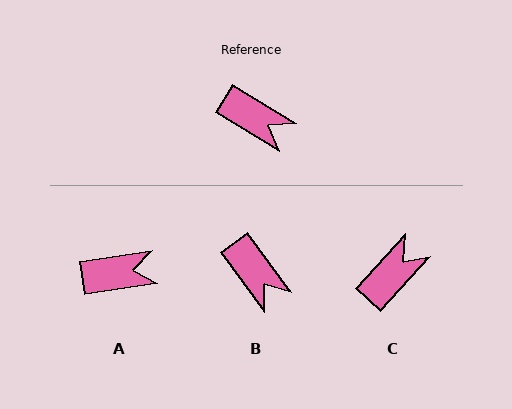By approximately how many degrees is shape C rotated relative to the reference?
Approximately 79 degrees counter-clockwise.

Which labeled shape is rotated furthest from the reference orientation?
C, about 79 degrees away.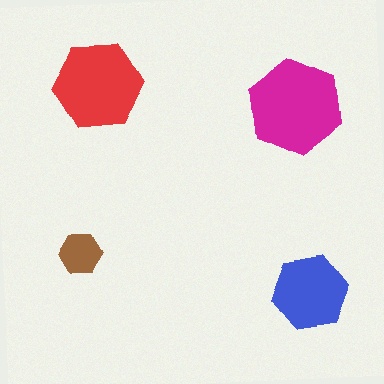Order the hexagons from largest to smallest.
the magenta one, the red one, the blue one, the brown one.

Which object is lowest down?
The blue hexagon is bottommost.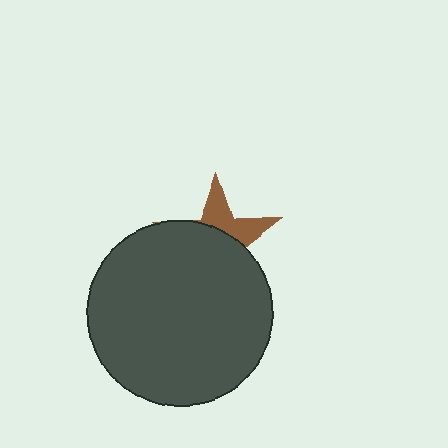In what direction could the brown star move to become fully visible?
The brown star could move up. That would shift it out from behind the dark gray circle entirely.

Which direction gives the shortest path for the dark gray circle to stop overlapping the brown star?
Moving down gives the shortest separation.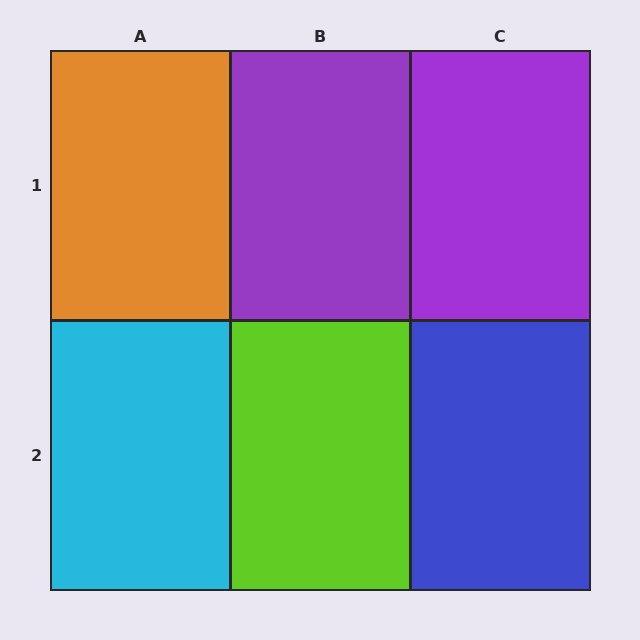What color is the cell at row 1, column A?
Orange.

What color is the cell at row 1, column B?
Purple.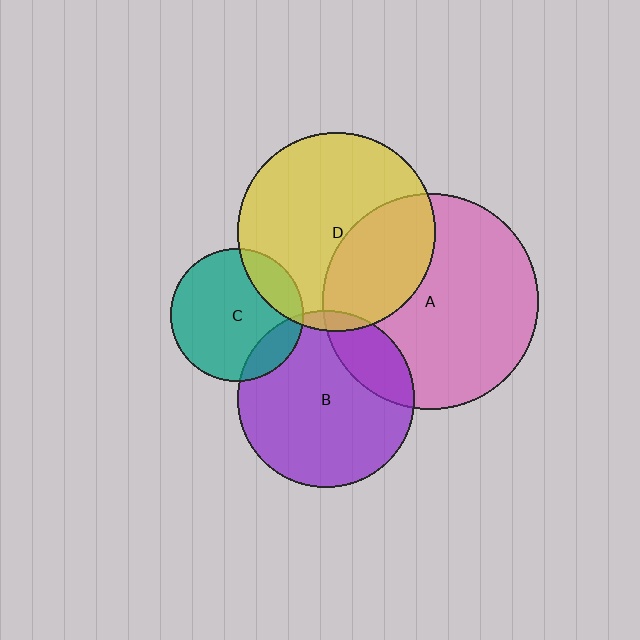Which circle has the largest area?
Circle A (pink).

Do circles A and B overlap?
Yes.